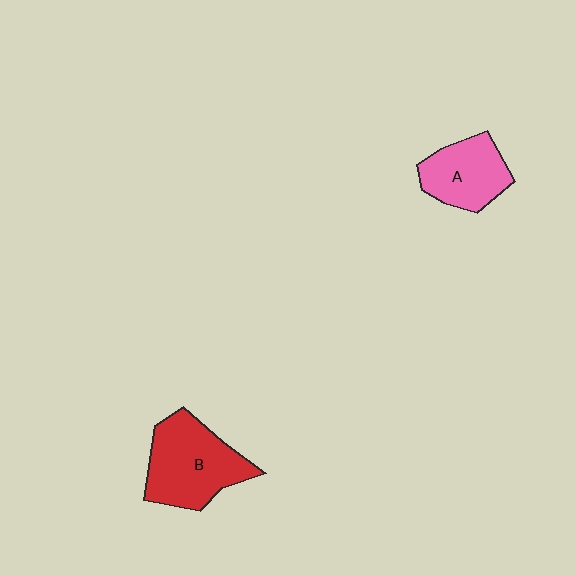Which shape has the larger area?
Shape B (red).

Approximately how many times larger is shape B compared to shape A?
Approximately 1.4 times.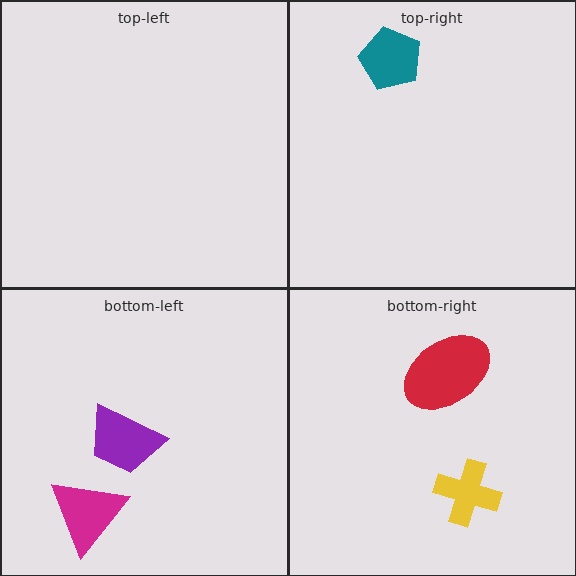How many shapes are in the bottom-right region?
2.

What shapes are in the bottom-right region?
The yellow cross, the red ellipse.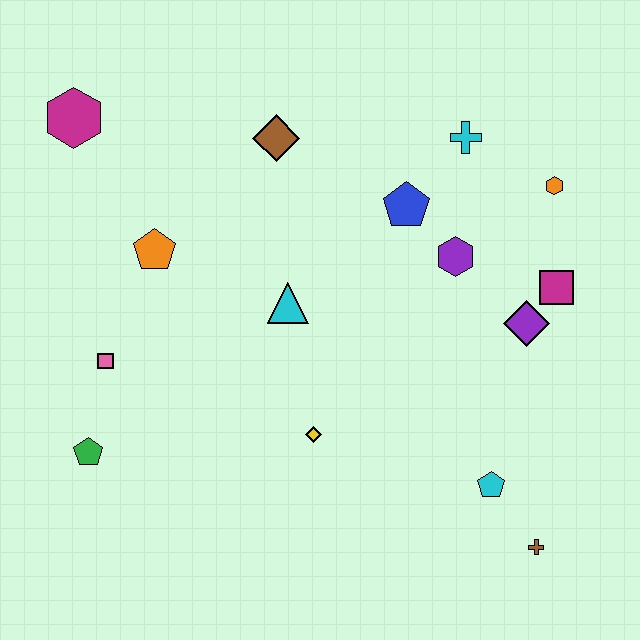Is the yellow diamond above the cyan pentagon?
Yes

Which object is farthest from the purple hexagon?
The green pentagon is farthest from the purple hexagon.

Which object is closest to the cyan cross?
The blue pentagon is closest to the cyan cross.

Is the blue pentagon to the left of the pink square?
No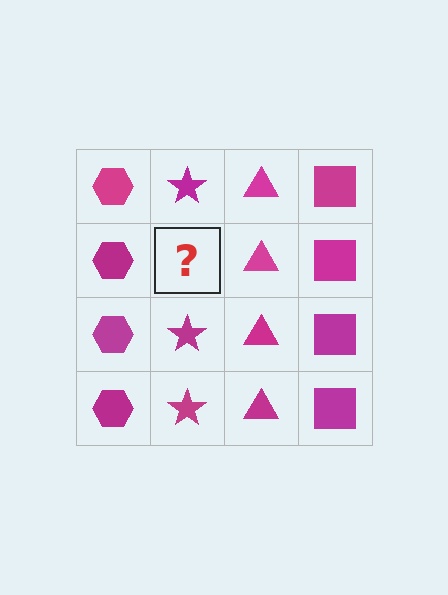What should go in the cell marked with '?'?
The missing cell should contain a magenta star.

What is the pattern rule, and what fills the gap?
The rule is that each column has a consistent shape. The gap should be filled with a magenta star.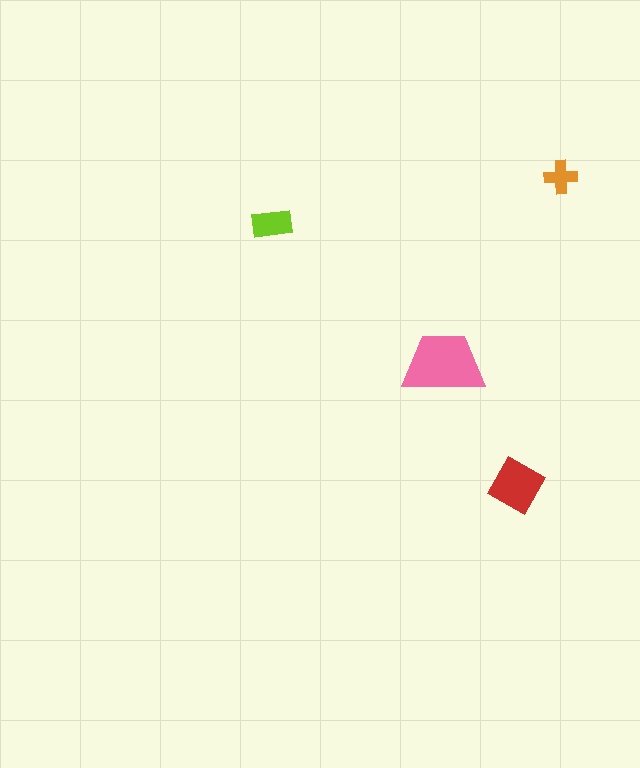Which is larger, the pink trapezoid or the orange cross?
The pink trapezoid.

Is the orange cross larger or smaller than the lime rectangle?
Smaller.